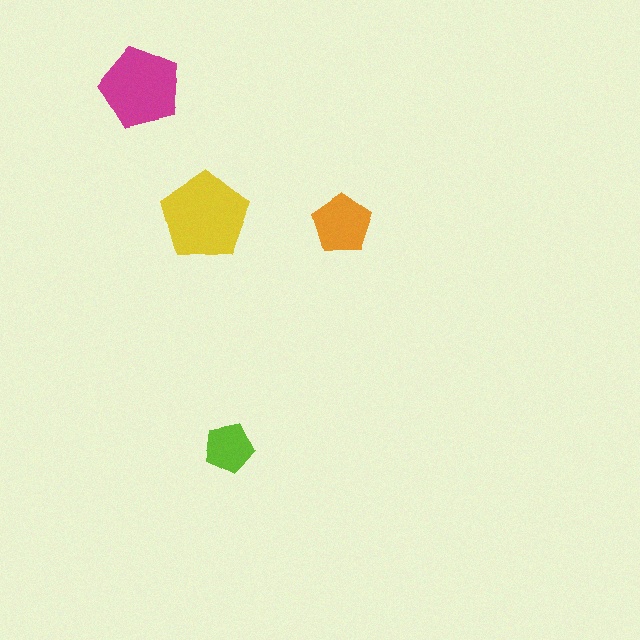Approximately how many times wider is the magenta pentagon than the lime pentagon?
About 1.5 times wider.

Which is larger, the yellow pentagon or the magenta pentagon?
The yellow one.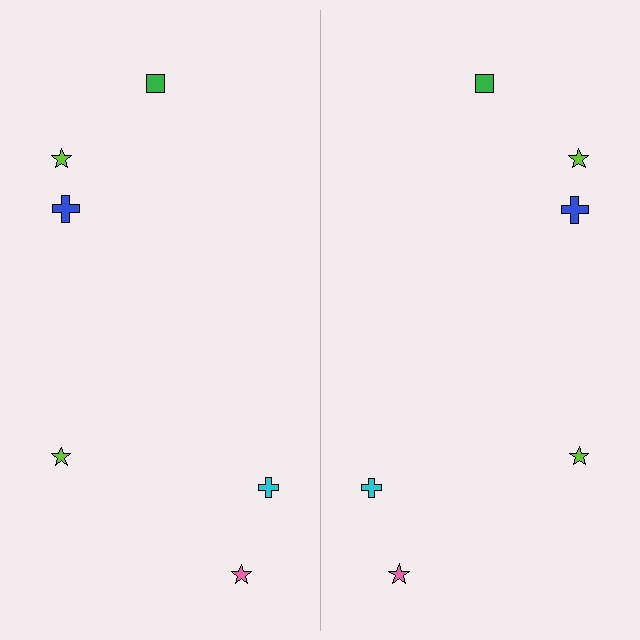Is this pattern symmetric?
Yes, this pattern has bilateral (reflection) symmetry.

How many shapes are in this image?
There are 12 shapes in this image.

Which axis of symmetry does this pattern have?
The pattern has a vertical axis of symmetry running through the center of the image.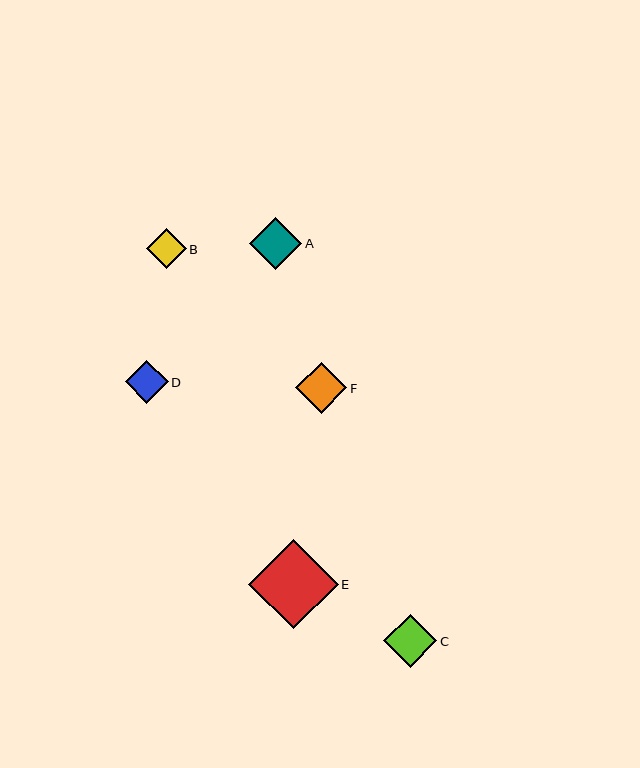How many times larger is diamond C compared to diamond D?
Diamond C is approximately 1.2 times the size of diamond D.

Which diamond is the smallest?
Diamond B is the smallest with a size of approximately 40 pixels.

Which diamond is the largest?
Diamond E is the largest with a size of approximately 90 pixels.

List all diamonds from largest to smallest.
From largest to smallest: E, C, A, F, D, B.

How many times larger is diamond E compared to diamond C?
Diamond E is approximately 1.7 times the size of diamond C.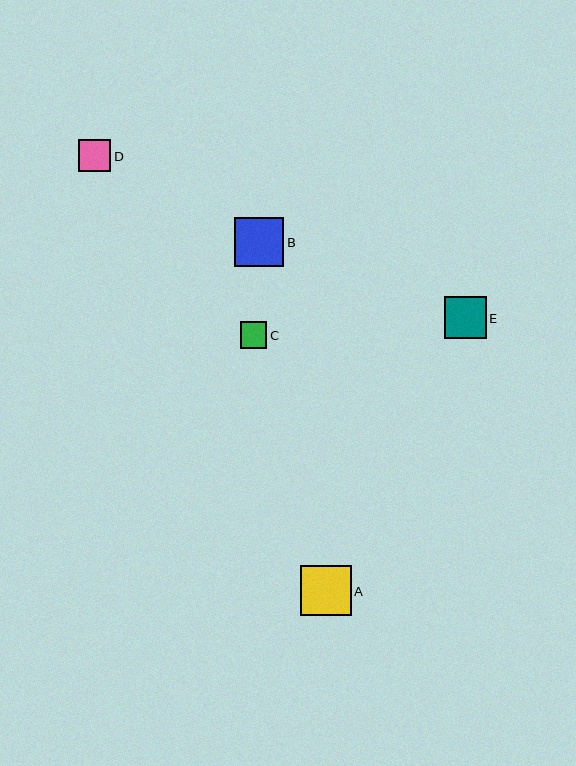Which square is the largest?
Square A is the largest with a size of approximately 50 pixels.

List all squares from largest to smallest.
From largest to smallest: A, B, E, D, C.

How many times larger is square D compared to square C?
Square D is approximately 1.2 times the size of square C.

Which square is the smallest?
Square C is the smallest with a size of approximately 26 pixels.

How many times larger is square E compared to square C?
Square E is approximately 1.6 times the size of square C.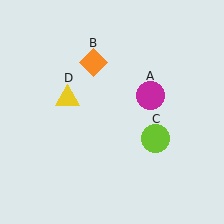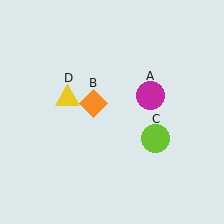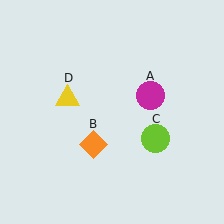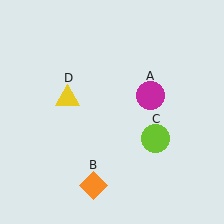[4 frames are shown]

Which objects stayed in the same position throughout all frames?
Magenta circle (object A) and lime circle (object C) and yellow triangle (object D) remained stationary.